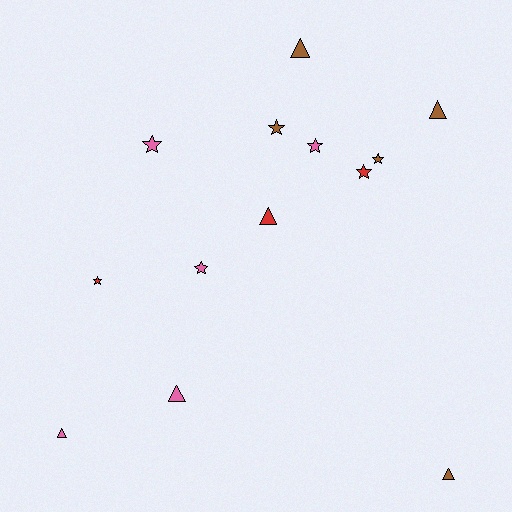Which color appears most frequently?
Brown, with 5 objects.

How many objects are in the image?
There are 13 objects.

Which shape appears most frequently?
Star, with 7 objects.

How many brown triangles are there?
There are 3 brown triangles.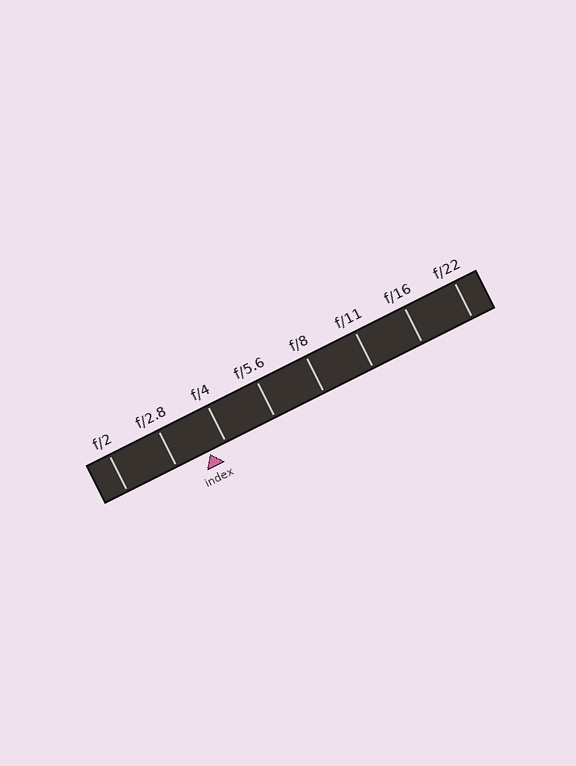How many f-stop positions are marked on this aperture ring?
There are 8 f-stop positions marked.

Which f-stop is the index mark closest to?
The index mark is closest to f/4.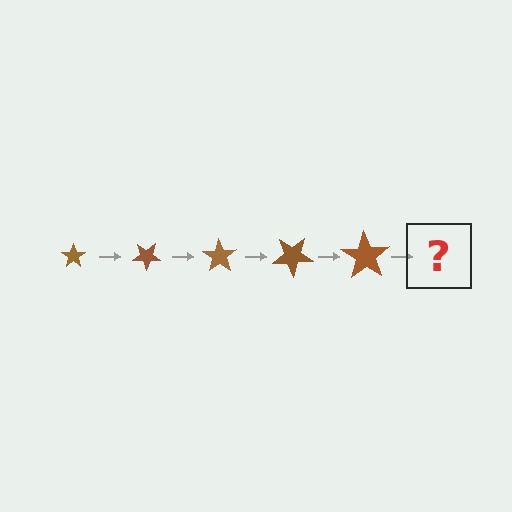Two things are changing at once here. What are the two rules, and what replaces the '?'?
The two rules are that the star grows larger each step and it rotates 35 degrees each step. The '?' should be a star, larger than the previous one and rotated 175 degrees from the start.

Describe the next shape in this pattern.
It should be a star, larger than the previous one and rotated 175 degrees from the start.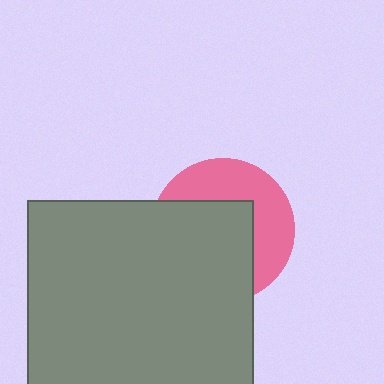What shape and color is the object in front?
The object in front is a gray rectangle.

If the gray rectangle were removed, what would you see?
You would see the complete pink circle.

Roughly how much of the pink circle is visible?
A small part of it is visible (roughly 43%).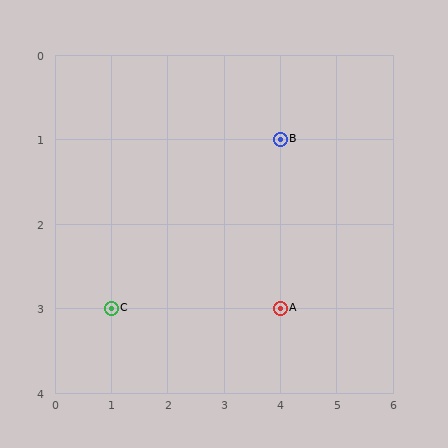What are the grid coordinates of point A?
Point A is at grid coordinates (4, 3).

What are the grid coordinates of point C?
Point C is at grid coordinates (1, 3).